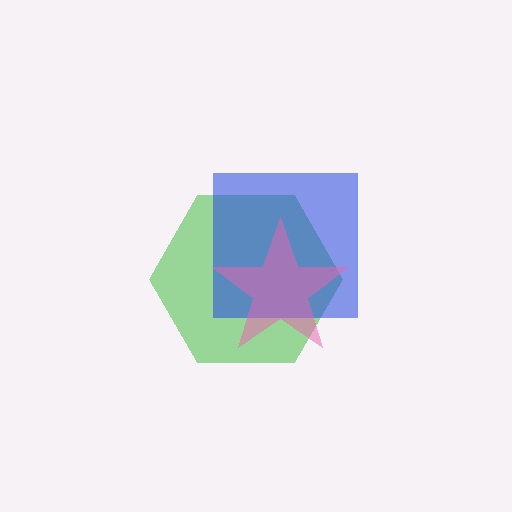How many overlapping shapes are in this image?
There are 3 overlapping shapes in the image.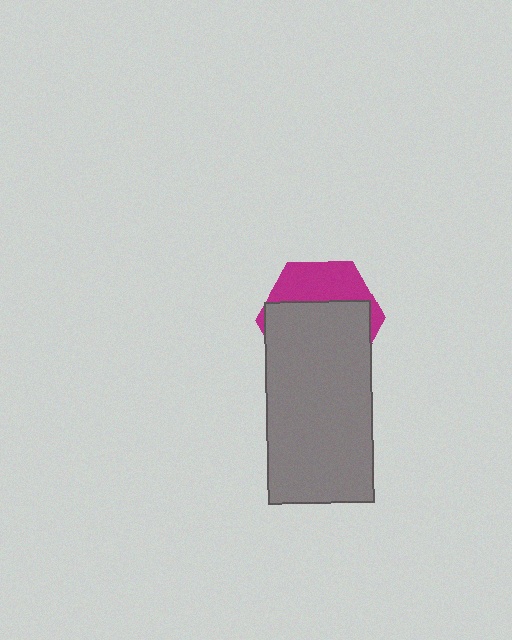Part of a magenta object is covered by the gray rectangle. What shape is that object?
It is a hexagon.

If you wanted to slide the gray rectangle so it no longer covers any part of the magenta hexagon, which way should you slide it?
Slide it down — that is the most direct way to separate the two shapes.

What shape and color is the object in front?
The object in front is a gray rectangle.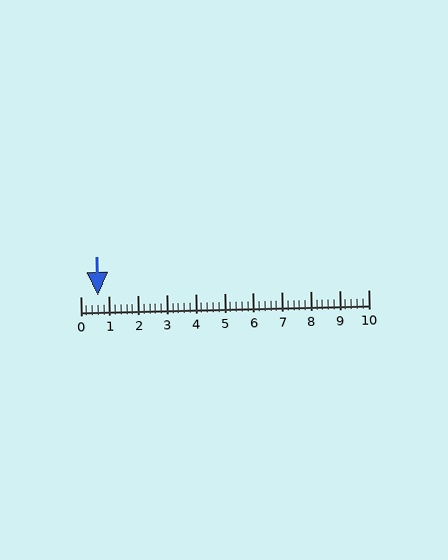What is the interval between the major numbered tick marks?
The major tick marks are spaced 1 units apart.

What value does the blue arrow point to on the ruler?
The blue arrow points to approximately 0.6.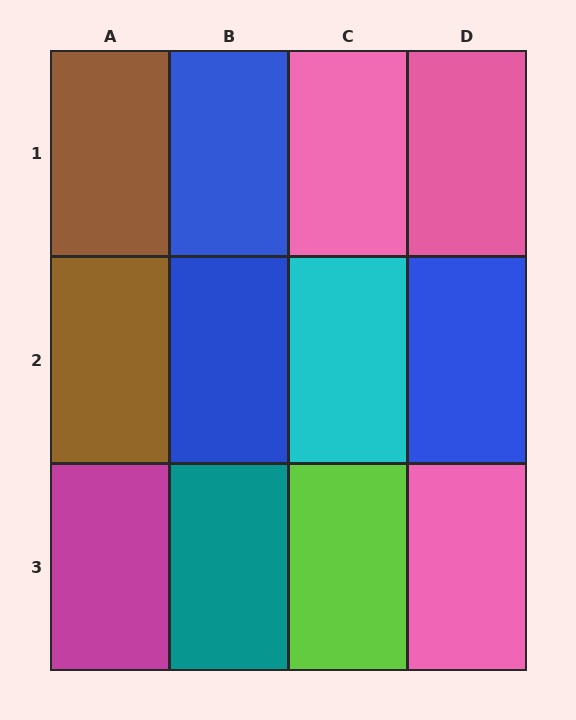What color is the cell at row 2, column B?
Blue.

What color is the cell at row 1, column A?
Brown.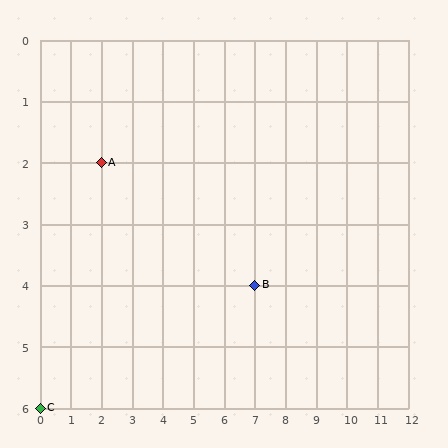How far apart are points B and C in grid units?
Points B and C are 7 columns and 2 rows apart (about 7.3 grid units diagonally).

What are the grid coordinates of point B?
Point B is at grid coordinates (7, 4).